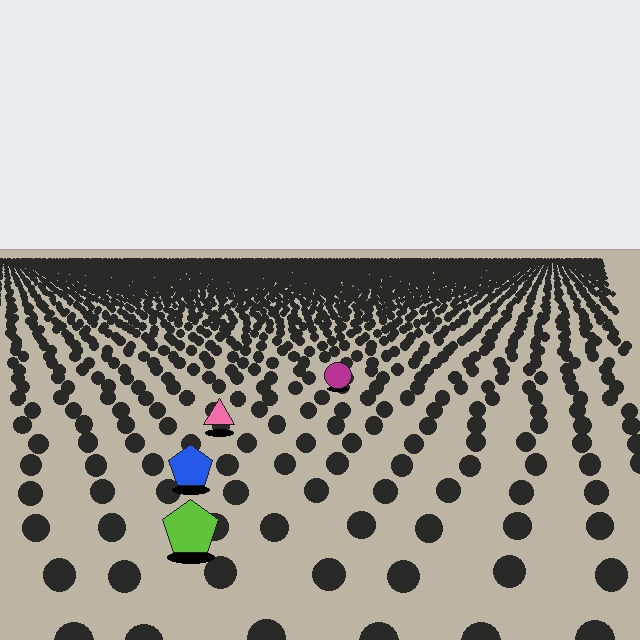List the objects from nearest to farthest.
From nearest to farthest: the lime pentagon, the blue pentagon, the pink triangle, the magenta circle.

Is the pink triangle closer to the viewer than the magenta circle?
Yes. The pink triangle is closer — you can tell from the texture gradient: the ground texture is coarser near it.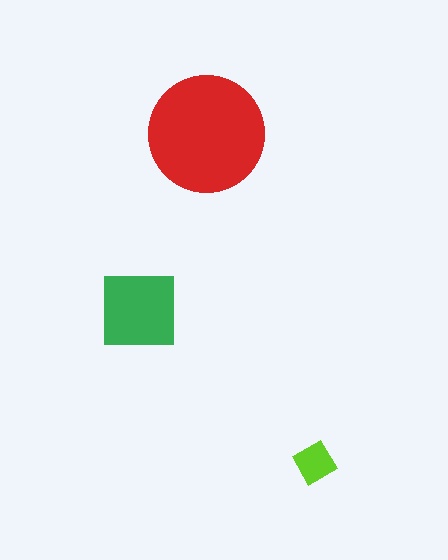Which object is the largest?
The red circle.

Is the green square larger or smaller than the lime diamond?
Larger.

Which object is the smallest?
The lime diamond.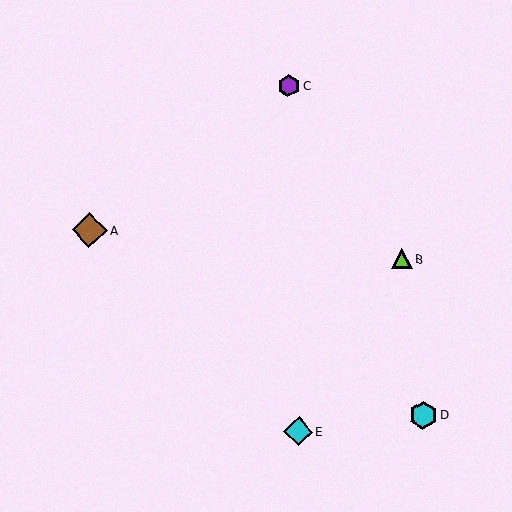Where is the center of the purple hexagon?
The center of the purple hexagon is at (288, 86).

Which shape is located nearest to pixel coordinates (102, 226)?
The brown diamond (labeled A) at (90, 230) is nearest to that location.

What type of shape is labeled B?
Shape B is a lime triangle.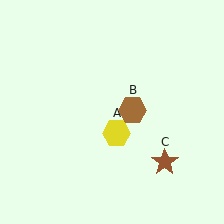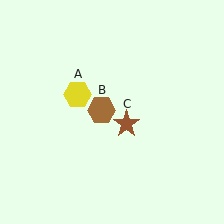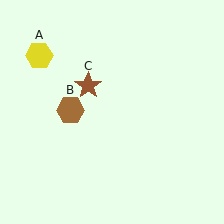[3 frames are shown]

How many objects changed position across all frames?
3 objects changed position: yellow hexagon (object A), brown hexagon (object B), brown star (object C).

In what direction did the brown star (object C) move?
The brown star (object C) moved up and to the left.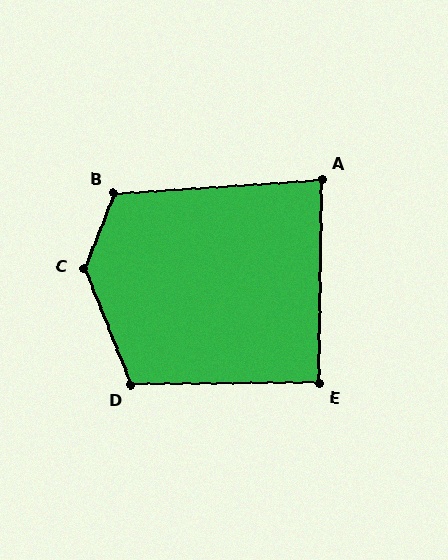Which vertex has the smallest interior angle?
A, at approximately 86 degrees.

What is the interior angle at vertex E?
Approximately 91 degrees (approximately right).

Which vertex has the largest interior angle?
C, at approximately 137 degrees.